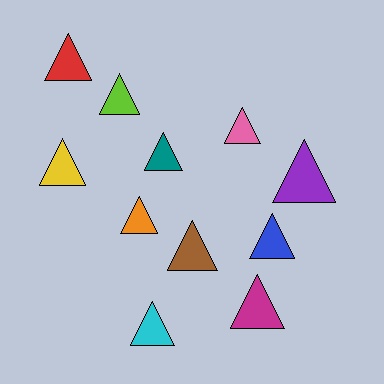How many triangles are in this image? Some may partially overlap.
There are 11 triangles.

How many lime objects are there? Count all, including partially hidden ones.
There is 1 lime object.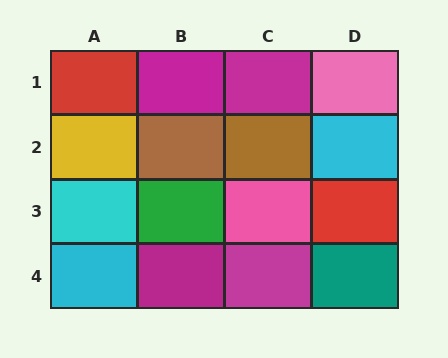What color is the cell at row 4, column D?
Teal.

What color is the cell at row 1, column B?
Magenta.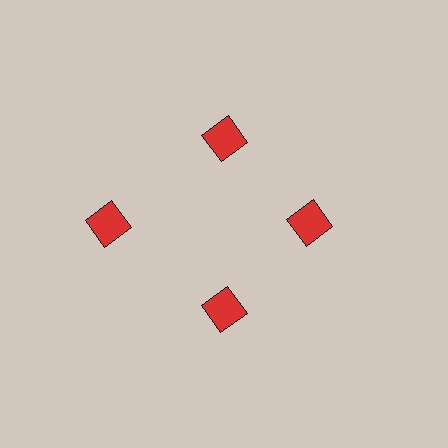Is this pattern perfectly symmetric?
No. The 4 red diamonds are arranged in a ring, but one element near the 9 o'clock position is pushed outward from the center, breaking the 4-fold rotational symmetry.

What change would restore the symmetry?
The symmetry would be restored by moving it inward, back onto the ring so that all 4 diamonds sit at equal angles and equal distance from the center.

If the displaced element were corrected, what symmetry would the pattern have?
It would have 4-fold rotational symmetry — the pattern would map onto itself every 90 degrees.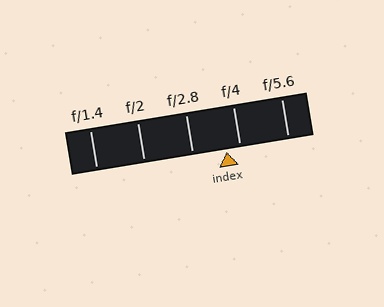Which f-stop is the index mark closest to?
The index mark is closest to f/4.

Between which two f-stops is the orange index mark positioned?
The index mark is between f/2.8 and f/4.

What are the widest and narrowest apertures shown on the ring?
The widest aperture shown is f/1.4 and the narrowest is f/5.6.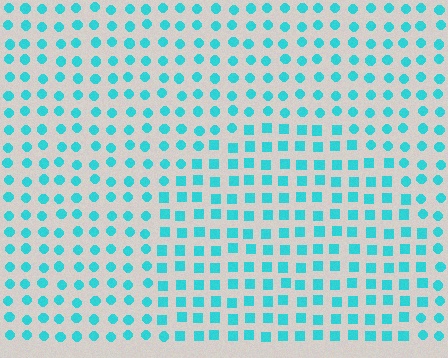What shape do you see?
I see a circle.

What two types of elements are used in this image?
The image uses squares inside the circle region and circles outside it.